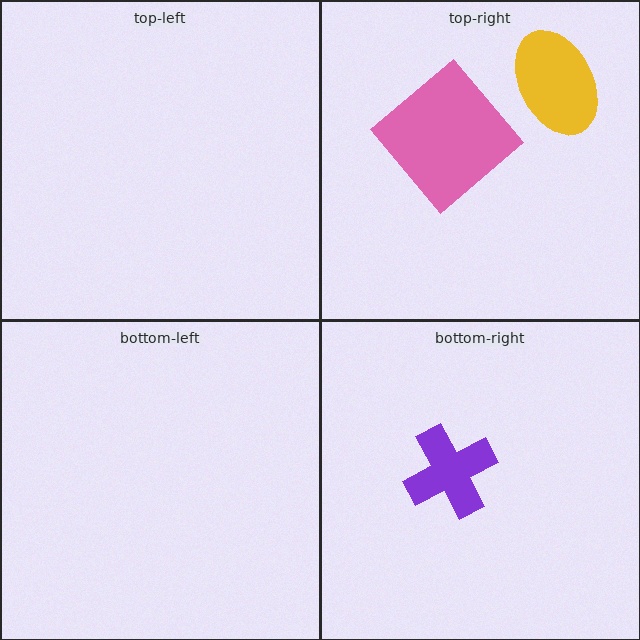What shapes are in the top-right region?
The yellow ellipse, the pink diamond.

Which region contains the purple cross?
The bottom-right region.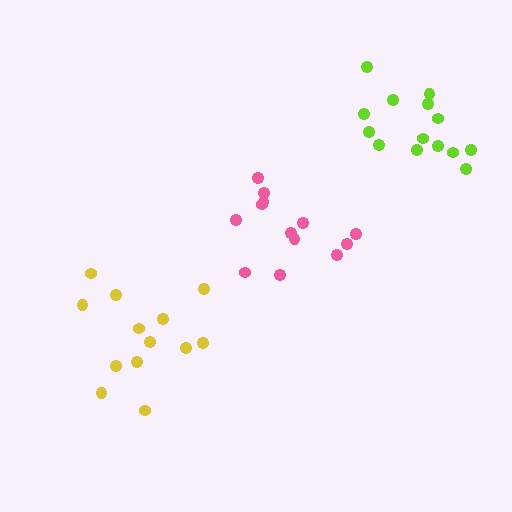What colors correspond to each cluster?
The clusters are colored: pink, lime, yellow.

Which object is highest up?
The lime cluster is topmost.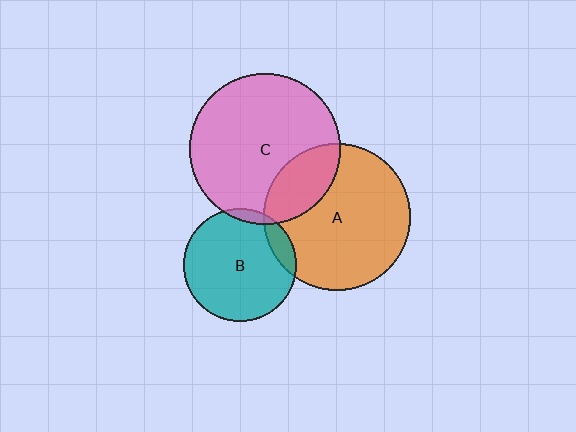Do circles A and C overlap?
Yes.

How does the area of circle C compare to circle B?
Approximately 1.8 times.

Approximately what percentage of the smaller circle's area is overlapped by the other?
Approximately 25%.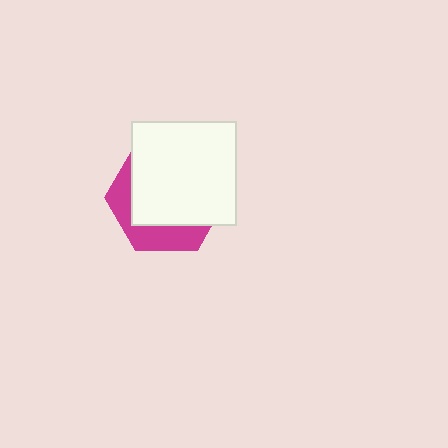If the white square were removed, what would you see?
You would see the complete magenta hexagon.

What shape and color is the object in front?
The object in front is a white square.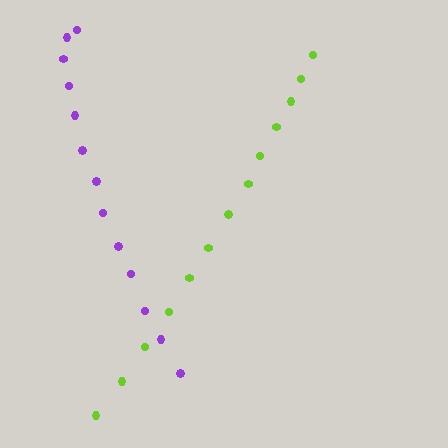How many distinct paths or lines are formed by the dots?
There are 2 distinct paths.